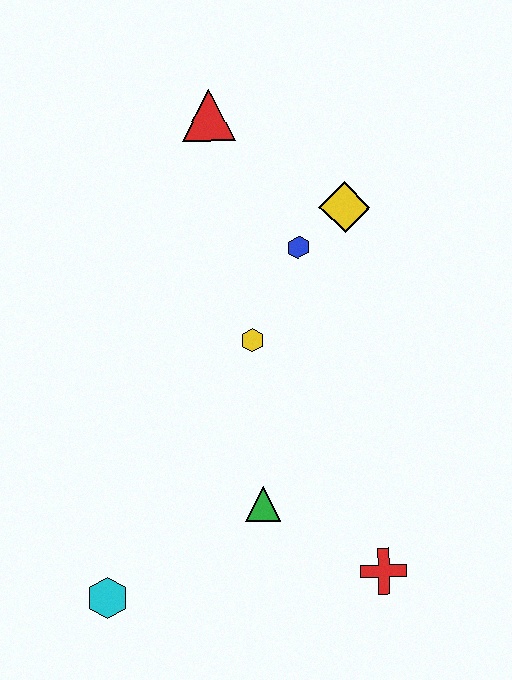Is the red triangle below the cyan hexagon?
No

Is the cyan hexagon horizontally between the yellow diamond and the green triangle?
No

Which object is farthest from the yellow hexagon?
The cyan hexagon is farthest from the yellow hexagon.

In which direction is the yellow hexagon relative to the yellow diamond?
The yellow hexagon is below the yellow diamond.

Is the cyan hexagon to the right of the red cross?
No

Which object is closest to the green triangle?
The red cross is closest to the green triangle.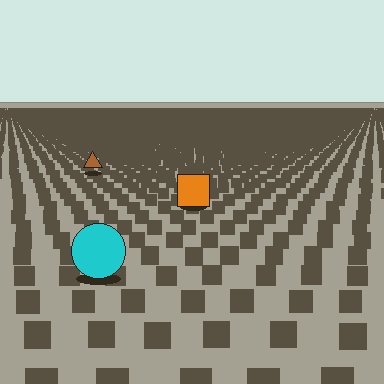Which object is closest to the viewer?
The cyan circle is closest. The texture marks near it are larger and more spread out.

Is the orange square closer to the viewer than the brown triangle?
Yes. The orange square is closer — you can tell from the texture gradient: the ground texture is coarser near it.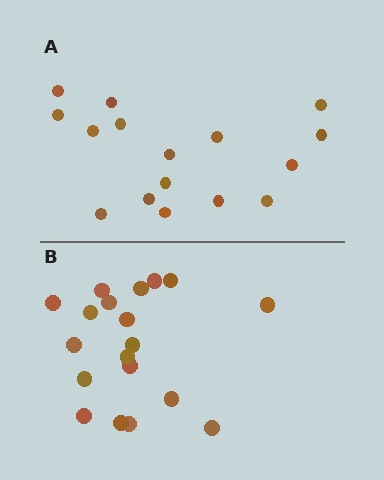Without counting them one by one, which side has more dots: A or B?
Region B (the bottom region) has more dots.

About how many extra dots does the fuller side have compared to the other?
Region B has just a few more — roughly 2 or 3 more dots than region A.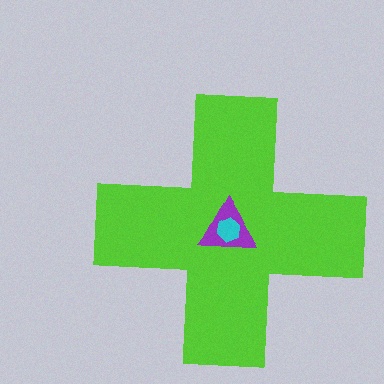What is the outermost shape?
The lime cross.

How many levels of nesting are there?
3.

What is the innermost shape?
The cyan hexagon.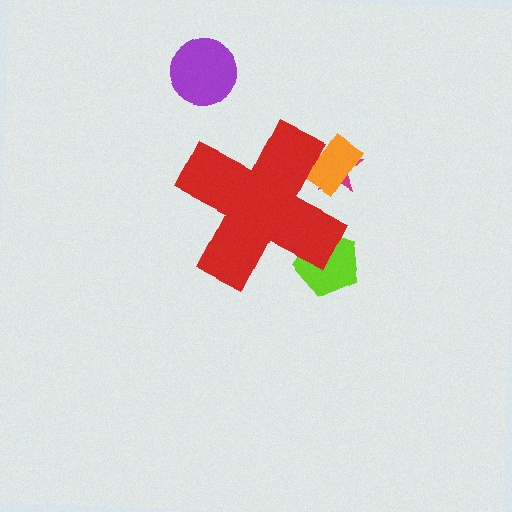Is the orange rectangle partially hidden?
Yes, the orange rectangle is partially hidden behind the red cross.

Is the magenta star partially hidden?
Yes, the magenta star is partially hidden behind the red cross.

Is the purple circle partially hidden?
No, the purple circle is fully visible.